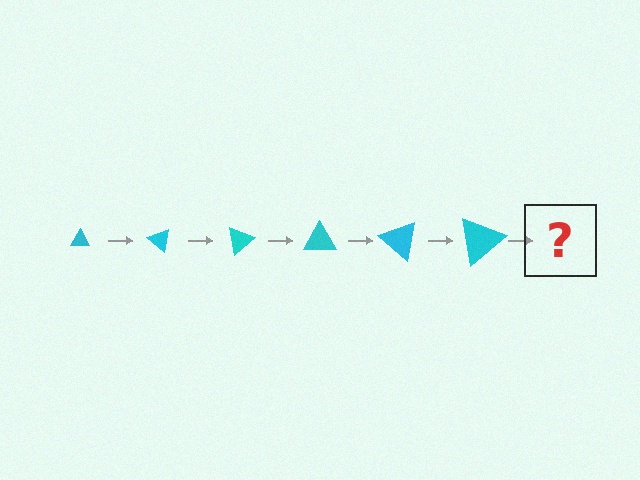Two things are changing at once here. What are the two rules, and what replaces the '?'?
The two rules are that the triangle grows larger each step and it rotates 40 degrees each step. The '?' should be a triangle, larger than the previous one and rotated 240 degrees from the start.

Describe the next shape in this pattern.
It should be a triangle, larger than the previous one and rotated 240 degrees from the start.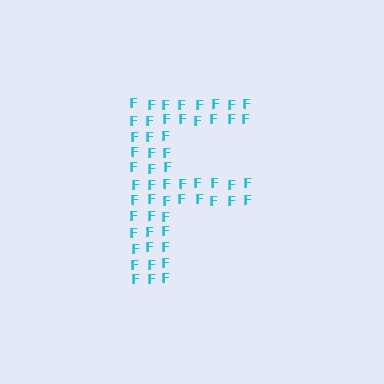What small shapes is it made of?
It is made of small letter F's.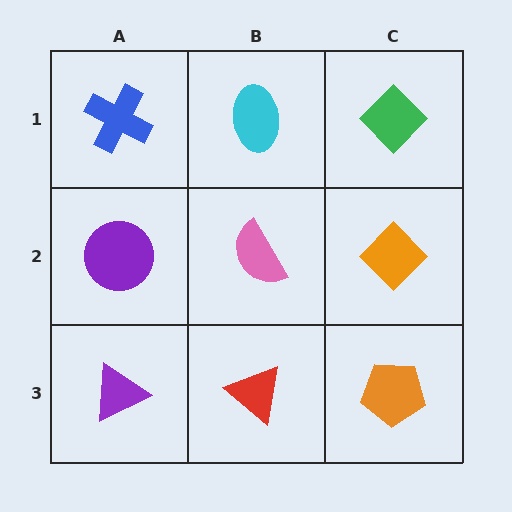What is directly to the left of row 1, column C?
A cyan ellipse.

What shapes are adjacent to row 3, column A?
A purple circle (row 2, column A), a red triangle (row 3, column B).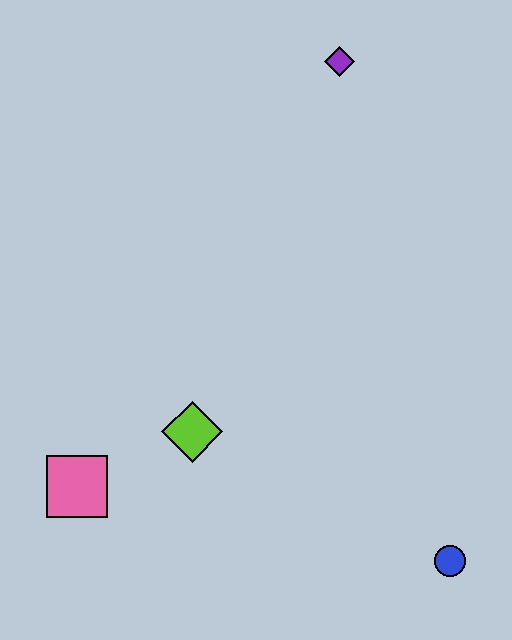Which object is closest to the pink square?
The lime diamond is closest to the pink square.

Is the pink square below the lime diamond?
Yes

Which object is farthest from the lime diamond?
The purple diamond is farthest from the lime diamond.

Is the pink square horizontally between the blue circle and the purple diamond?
No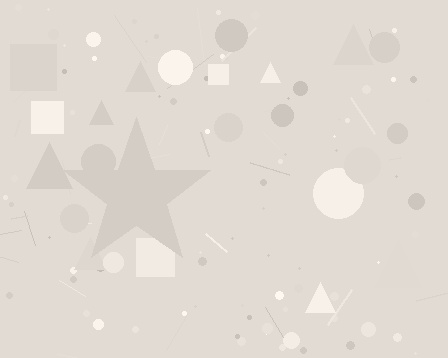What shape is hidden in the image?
A star is hidden in the image.